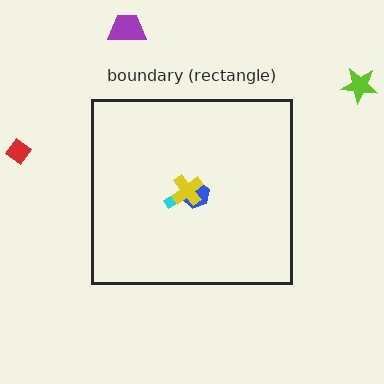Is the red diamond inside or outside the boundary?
Outside.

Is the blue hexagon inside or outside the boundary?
Inside.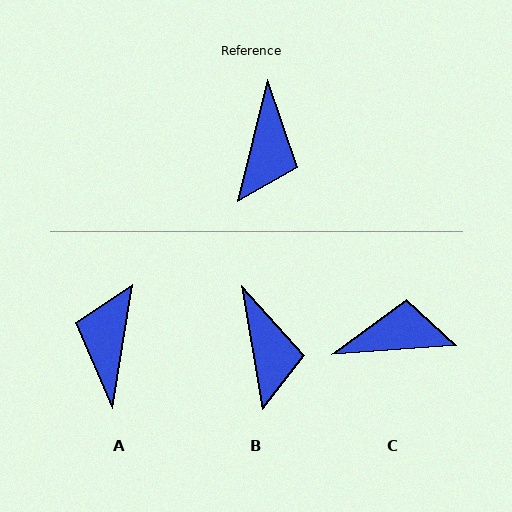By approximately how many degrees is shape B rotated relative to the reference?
Approximately 23 degrees counter-clockwise.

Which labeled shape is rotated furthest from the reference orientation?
A, about 176 degrees away.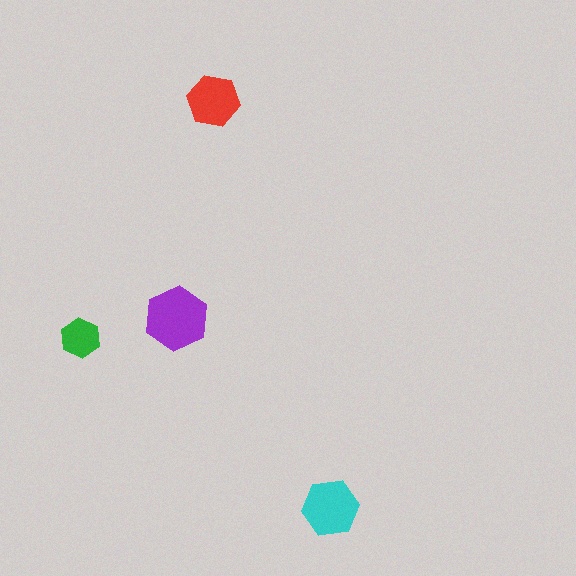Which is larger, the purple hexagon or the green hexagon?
The purple one.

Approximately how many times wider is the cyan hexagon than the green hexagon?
About 1.5 times wider.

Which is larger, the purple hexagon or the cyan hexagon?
The purple one.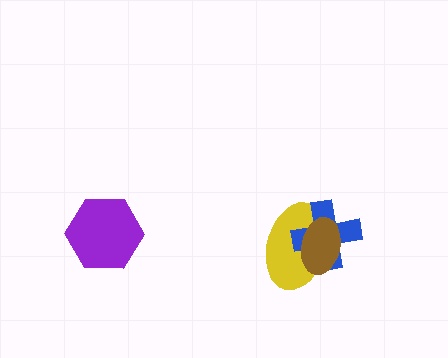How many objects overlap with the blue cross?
2 objects overlap with the blue cross.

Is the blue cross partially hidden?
Yes, it is partially covered by another shape.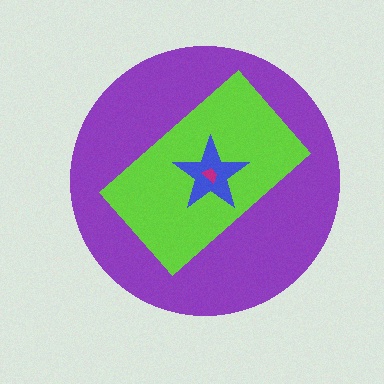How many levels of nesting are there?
4.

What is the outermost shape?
The purple circle.